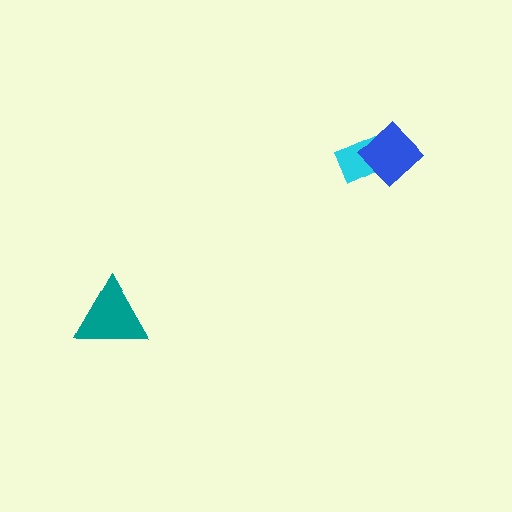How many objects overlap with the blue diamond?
1 object overlaps with the blue diamond.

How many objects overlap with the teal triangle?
0 objects overlap with the teal triangle.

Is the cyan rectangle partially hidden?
Yes, it is partially covered by another shape.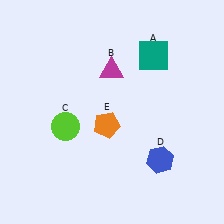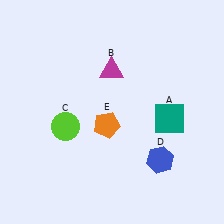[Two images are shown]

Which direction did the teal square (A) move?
The teal square (A) moved down.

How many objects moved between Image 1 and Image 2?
1 object moved between the two images.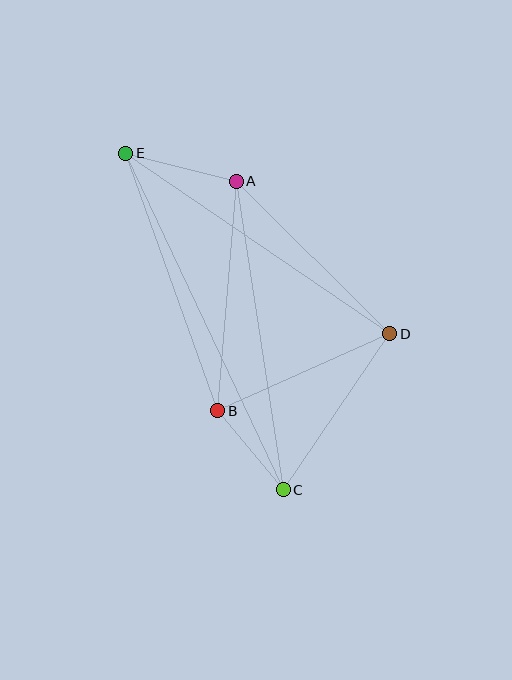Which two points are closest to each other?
Points B and C are closest to each other.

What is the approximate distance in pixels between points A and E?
The distance between A and E is approximately 114 pixels.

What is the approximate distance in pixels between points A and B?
The distance between A and B is approximately 230 pixels.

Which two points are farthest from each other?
Points C and E are farthest from each other.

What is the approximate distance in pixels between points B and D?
The distance between B and D is approximately 188 pixels.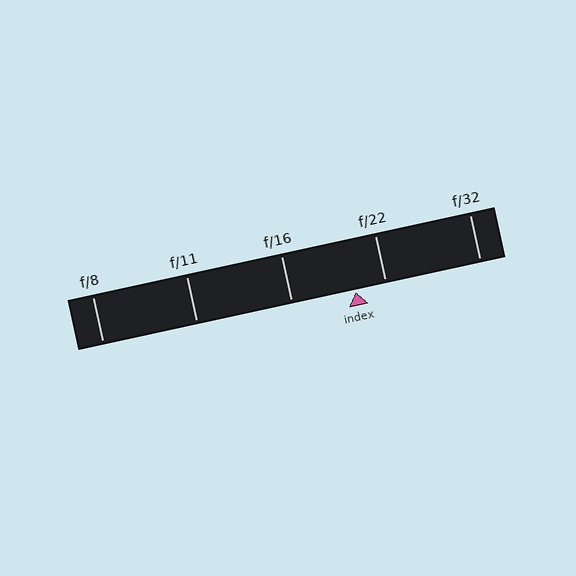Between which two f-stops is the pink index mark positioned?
The index mark is between f/16 and f/22.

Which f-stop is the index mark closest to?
The index mark is closest to f/22.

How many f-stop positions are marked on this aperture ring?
There are 5 f-stop positions marked.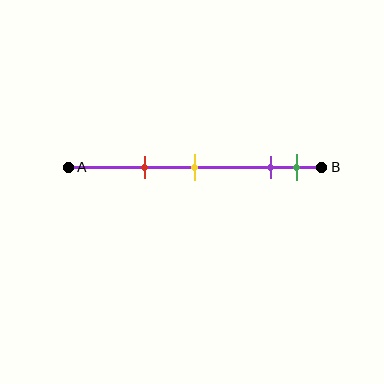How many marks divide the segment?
There are 4 marks dividing the segment.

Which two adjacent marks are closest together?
The purple and green marks are the closest adjacent pair.